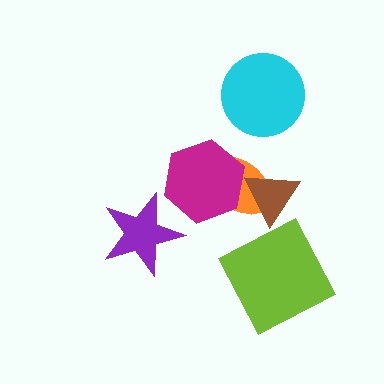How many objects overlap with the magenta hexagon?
1 object overlaps with the magenta hexagon.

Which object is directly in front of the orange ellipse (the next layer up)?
The brown triangle is directly in front of the orange ellipse.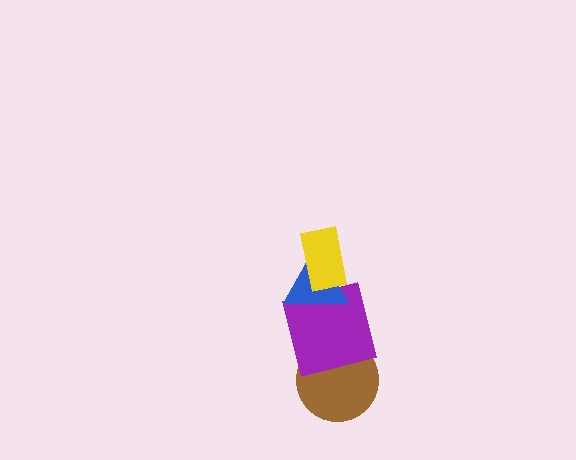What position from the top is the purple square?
The purple square is 3rd from the top.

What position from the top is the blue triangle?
The blue triangle is 2nd from the top.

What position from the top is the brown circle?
The brown circle is 4th from the top.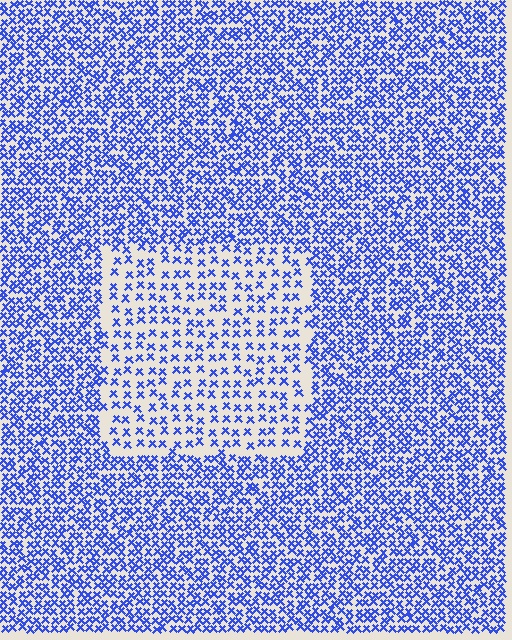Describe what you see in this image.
The image contains small blue elements arranged at two different densities. A rectangle-shaped region is visible where the elements are less densely packed than the surrounding area.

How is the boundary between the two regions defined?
The boundary is defined by a change in element density (approximately 2.1x ratio). All elements are the same color, size, and shape.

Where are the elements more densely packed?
The elements are more densely packed outside the rectangle boundary.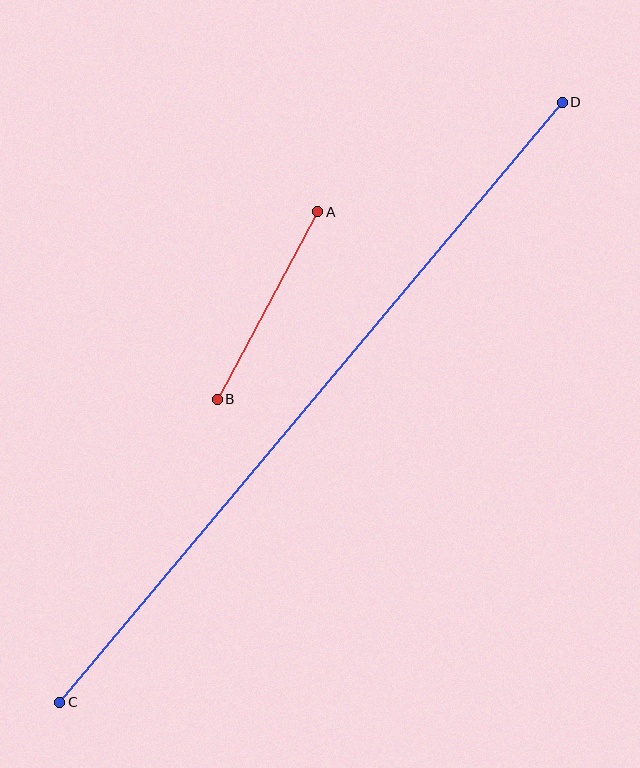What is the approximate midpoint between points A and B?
The midpoint is at approximately (268, 305) pixels.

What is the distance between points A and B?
The distance is approximately 212 pixels.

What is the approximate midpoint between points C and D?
The midpoint is at approximately (311, 402) pixels.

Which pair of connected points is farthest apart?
Points C and D are farthest apart.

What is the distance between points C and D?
The distance is approximately 783 pixels.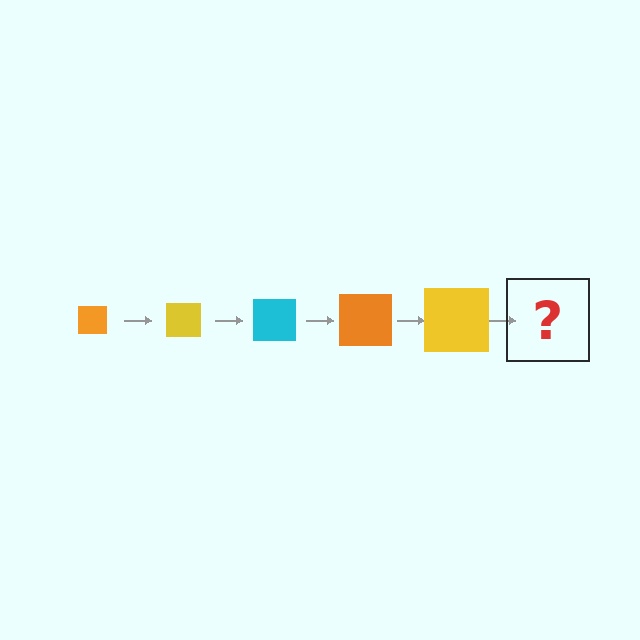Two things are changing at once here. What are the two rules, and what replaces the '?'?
The two rules are that the square grows larger each step and the color cycles through orange, yellow, and cyan. The '?' should be a cyan square, larger than the previous one.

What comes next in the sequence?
The next element should be a cyan square, larger than the previous one.